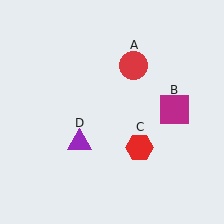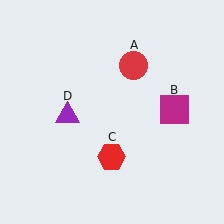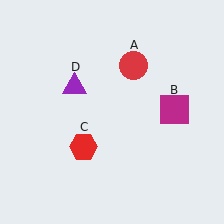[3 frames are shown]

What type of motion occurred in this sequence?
The red hexagon (object C), purple triangle (object D) rotated clockwise around the center of the scene.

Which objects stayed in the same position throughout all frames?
Red circle (object A) and magenta square (object B) remained stationary.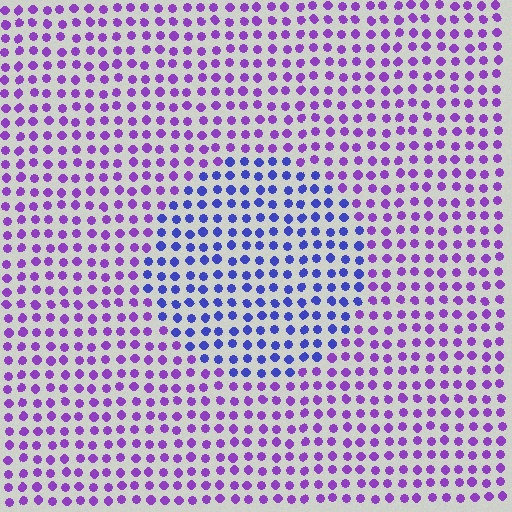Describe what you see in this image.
The image is filled with small purple elements in a uniform arrangement. A circle-shaped region is visible where the elements are tinted to a slightly different hue, forming a subtle color boundary.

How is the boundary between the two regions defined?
The boundary is defined purely by a slight shift in hue (about 41 degrees). Spacing, size, and orientation are identical on both sides.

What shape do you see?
I see a circle.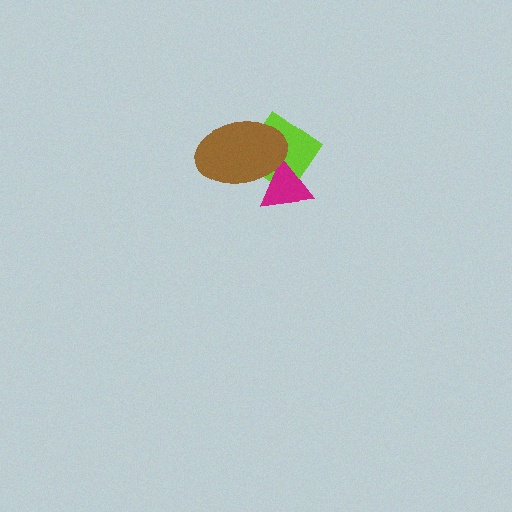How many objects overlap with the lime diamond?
2 objects overlap with the lime diamond.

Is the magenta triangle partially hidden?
Yes, it is partially covered by another shape.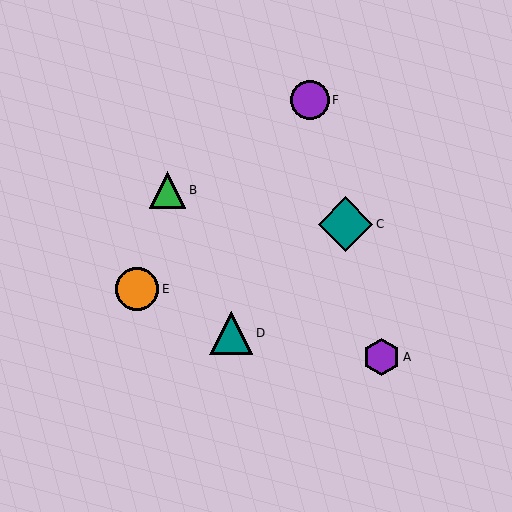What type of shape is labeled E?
Shape E is an orange circle.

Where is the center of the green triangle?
The center of the green triangle is at (168, 190).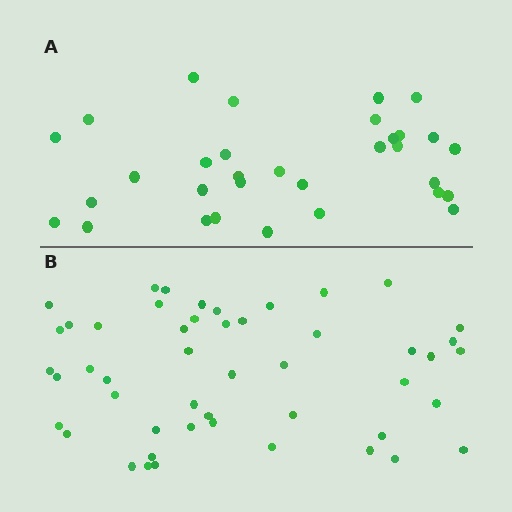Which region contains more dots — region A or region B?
Region B (the bottom region) has more dots.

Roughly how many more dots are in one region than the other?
Region B has approximately 15 more dots than region A.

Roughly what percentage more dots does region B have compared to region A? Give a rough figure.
About 55% more.